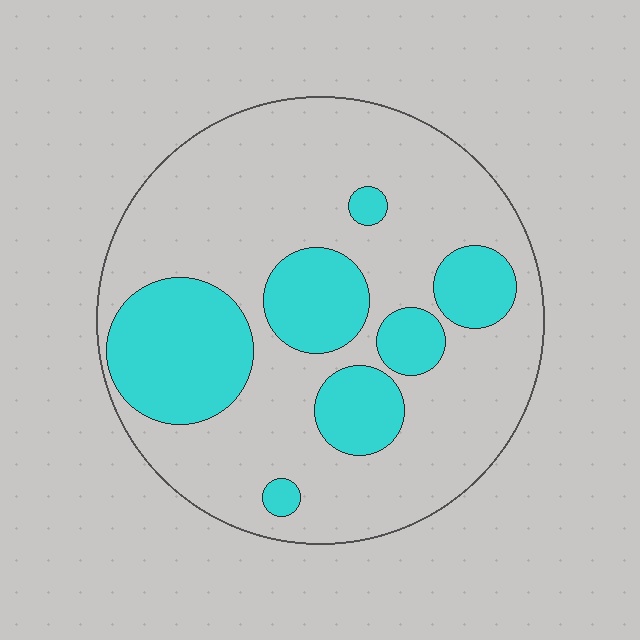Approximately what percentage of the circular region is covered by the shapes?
Approximately 30%.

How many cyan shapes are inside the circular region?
7.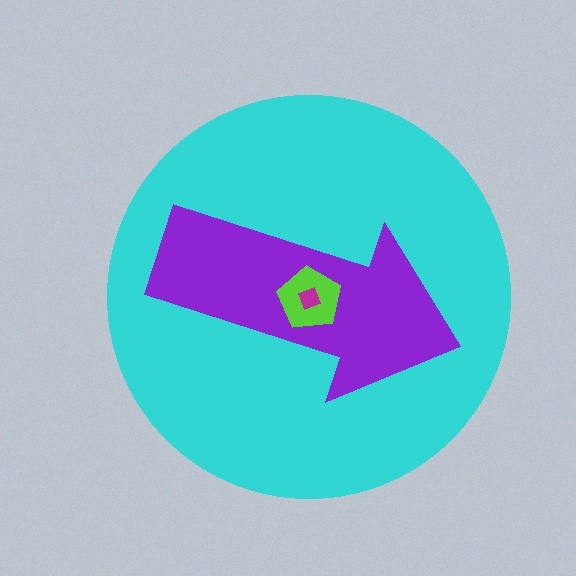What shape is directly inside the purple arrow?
The lime pentagon.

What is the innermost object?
The magenta square.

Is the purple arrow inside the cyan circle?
Yes.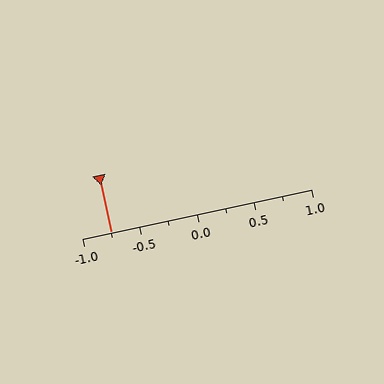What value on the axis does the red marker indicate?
The marker indicates approximately -0.75.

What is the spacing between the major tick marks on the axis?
The major ticks are spaced 0.5 apart.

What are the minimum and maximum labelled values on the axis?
The axis runs from -1.0 to 1.0.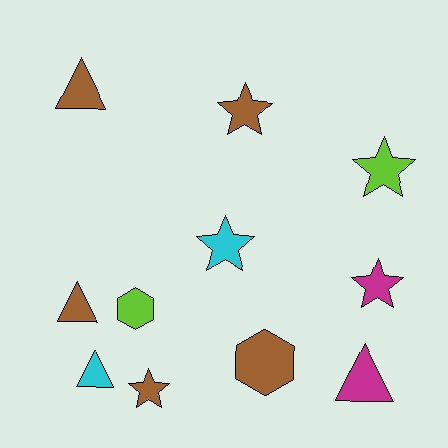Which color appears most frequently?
Brown, with 5 objects.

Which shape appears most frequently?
Star, with 5 objects.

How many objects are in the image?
There are 11 objects.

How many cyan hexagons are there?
There are no cyan hexagons.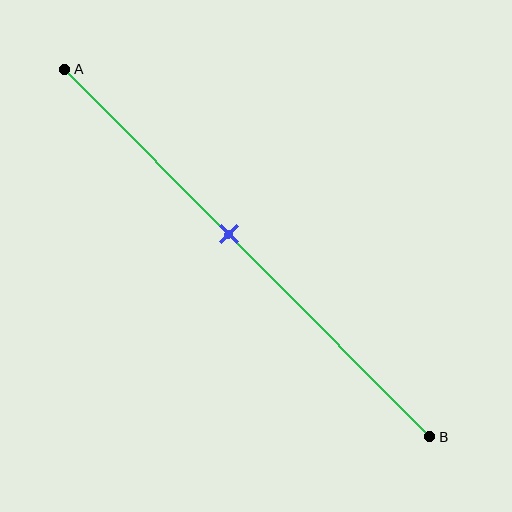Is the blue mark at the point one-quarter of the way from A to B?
No, the mark is at about 45% from A, not at the 25% one-quarter point.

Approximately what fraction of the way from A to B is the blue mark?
The blue mark is approximately 45% of the way from A to B.